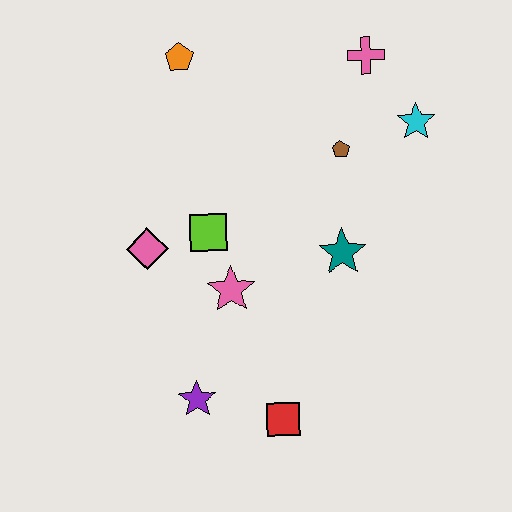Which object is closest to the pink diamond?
The lime square is closest to the pink diamond.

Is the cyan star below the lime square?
No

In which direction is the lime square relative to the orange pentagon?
The lime square is below the orange pentagon.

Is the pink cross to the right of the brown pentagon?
Yes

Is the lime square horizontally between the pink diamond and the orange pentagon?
No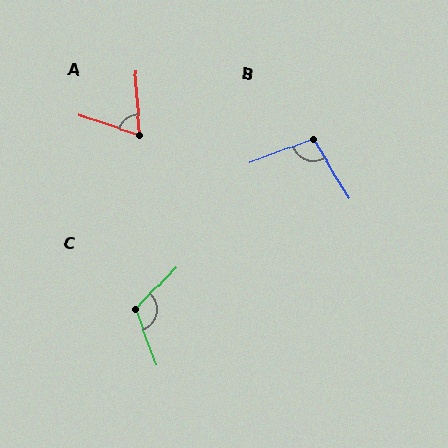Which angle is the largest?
C, at approximately 115 degrees.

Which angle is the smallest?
A, at approximately 68 degrees.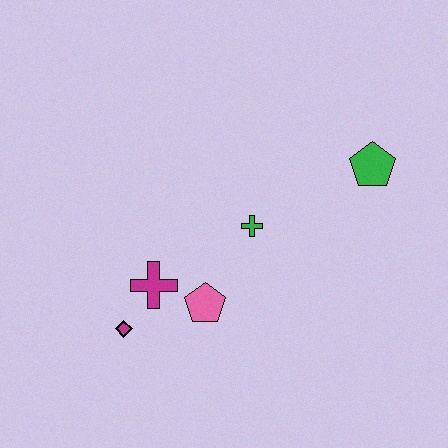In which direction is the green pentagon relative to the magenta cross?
The green pentagon is to the right of the magenta cross.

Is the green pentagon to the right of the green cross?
Yes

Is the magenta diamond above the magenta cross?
No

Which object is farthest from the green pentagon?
The magenta diamond is farthest from the green pentagon.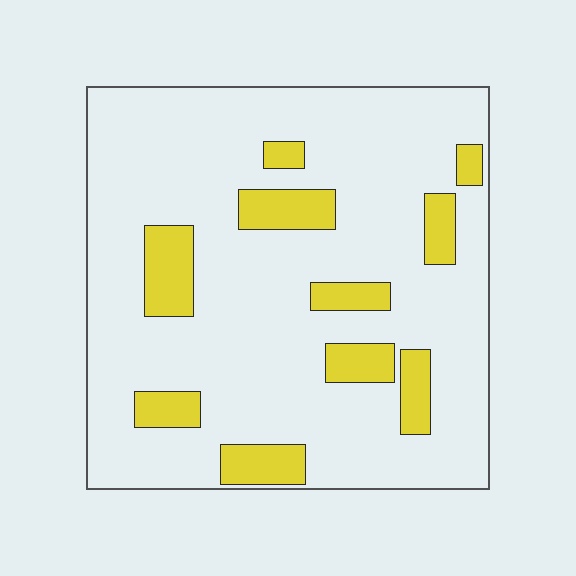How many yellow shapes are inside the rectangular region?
10.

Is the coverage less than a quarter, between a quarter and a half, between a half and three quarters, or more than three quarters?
Less than a quarter.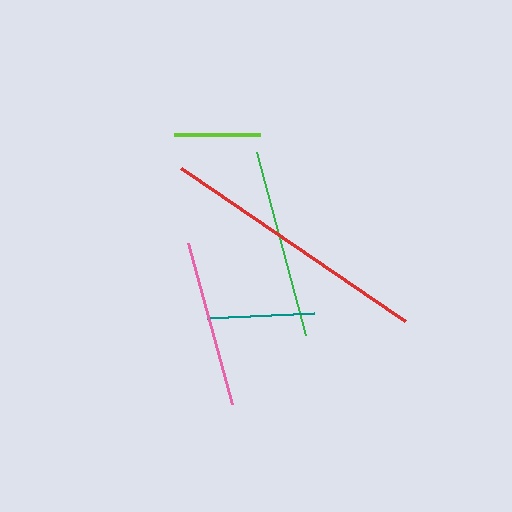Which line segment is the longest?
The red line is the longest at approximately 271 pixels.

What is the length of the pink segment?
The pink segment is approximately 167 pixels long.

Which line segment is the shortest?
The lime line is the shortest at approximately 86 pixels.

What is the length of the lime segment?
The lime segment is approximately 86 pixels long.